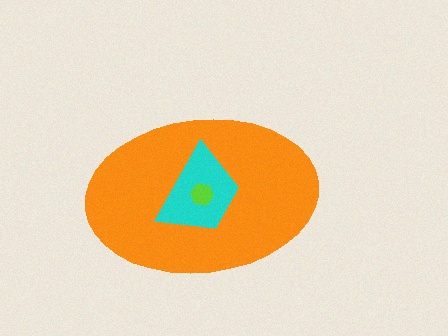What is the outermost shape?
The orange ellipse.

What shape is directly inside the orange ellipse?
The cyan trapezoid.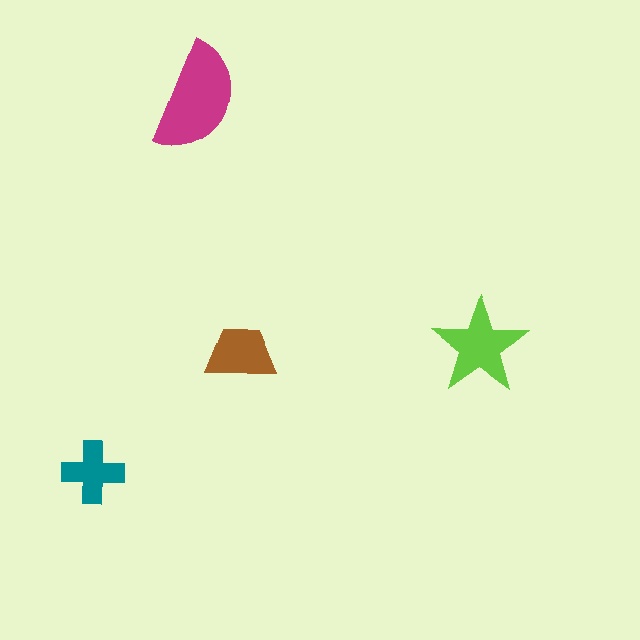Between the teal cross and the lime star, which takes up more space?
The lime star.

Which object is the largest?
The magenta semicircle.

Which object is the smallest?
The teal cross.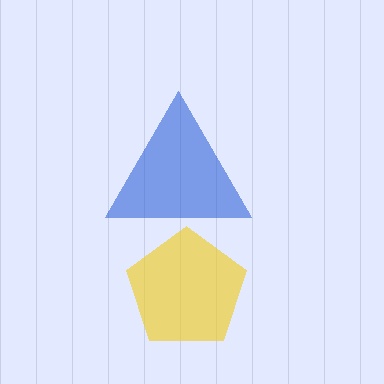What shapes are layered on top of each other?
The layered shapes are: a yellow pentagon, a blue triangle.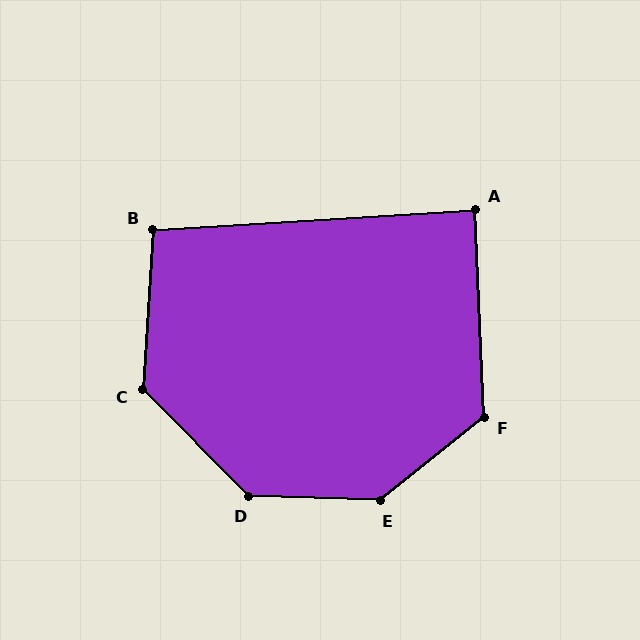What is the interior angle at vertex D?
Approximately 136 degrees (obtuse).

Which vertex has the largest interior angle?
E, at approximately 139 degrees.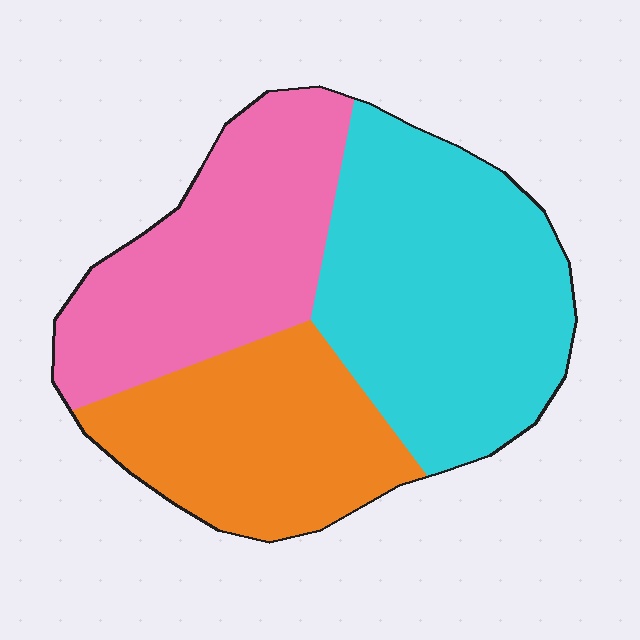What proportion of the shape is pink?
Pink covers 32% of the shape.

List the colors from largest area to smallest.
From largest to smallest: cyan, pink, orange.